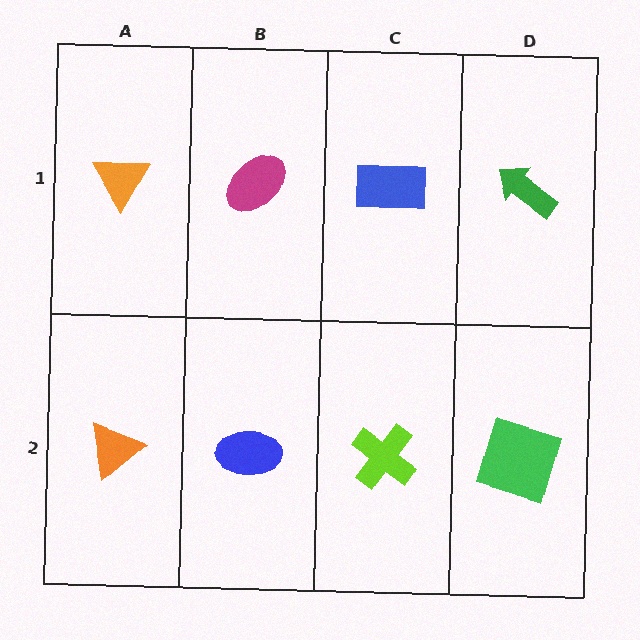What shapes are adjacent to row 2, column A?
An orange triangle (row 1, column A), a blue ellipse (row 2, column B).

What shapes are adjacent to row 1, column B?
A blue ellipse (row 2, column B), an orange triangle (row 1, column A), a blue rectangle (row 1, column C).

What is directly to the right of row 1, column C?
A green arrow.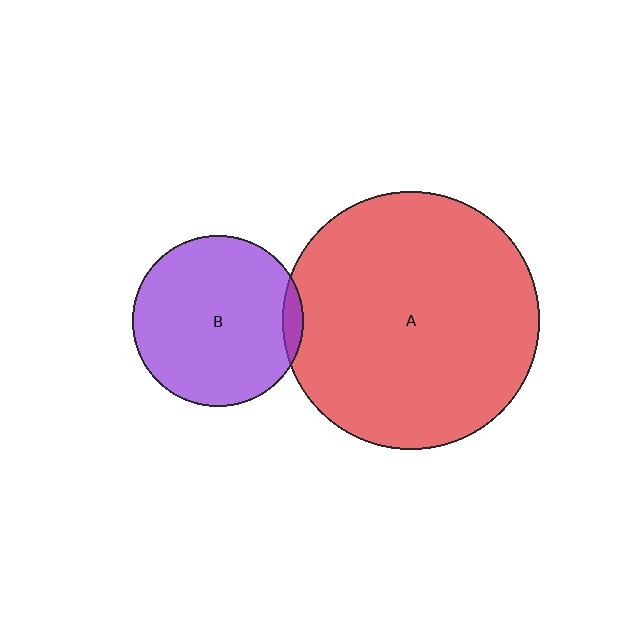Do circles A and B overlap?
Yes.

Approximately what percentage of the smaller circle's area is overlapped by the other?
Approximately 5%.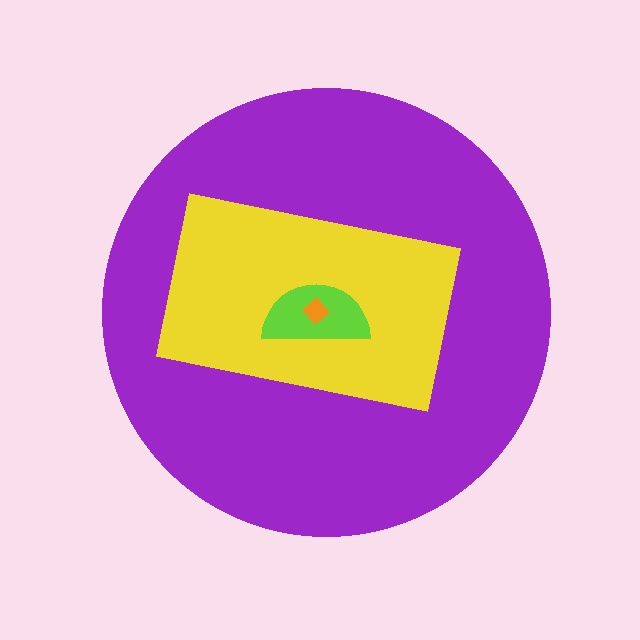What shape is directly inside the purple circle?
The yellow rectangle.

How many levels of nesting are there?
4.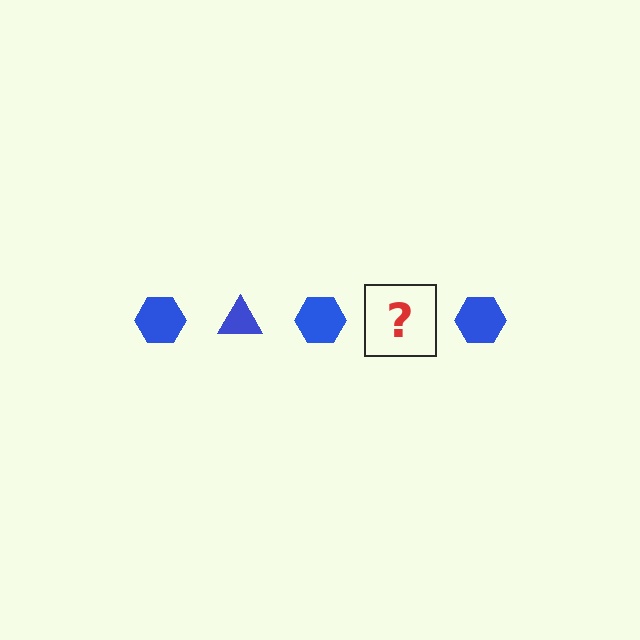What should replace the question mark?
The question mark should be replaced with a blue triangle.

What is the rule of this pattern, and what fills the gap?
The rule is that the pattern cycles through hexagon, triangle shapes in blue. The gap should be filled with a blue triangle.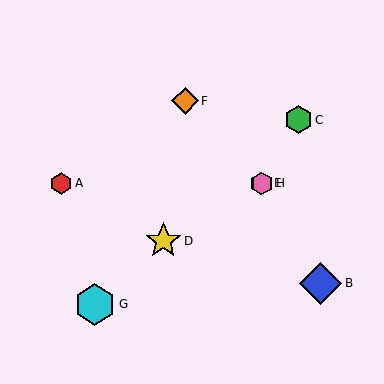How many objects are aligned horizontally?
3 objects (A, E, H) are aligned horizontally.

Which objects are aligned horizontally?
Objects A, E, H are aligned horizontally.